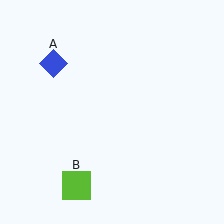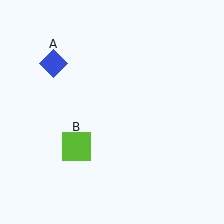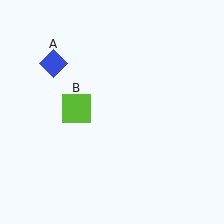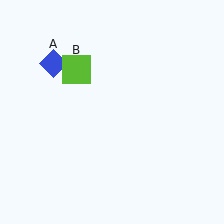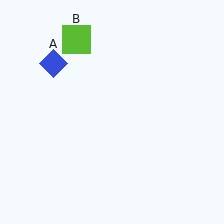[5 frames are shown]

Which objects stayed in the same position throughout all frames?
Blue diamond (object A) remained stationary.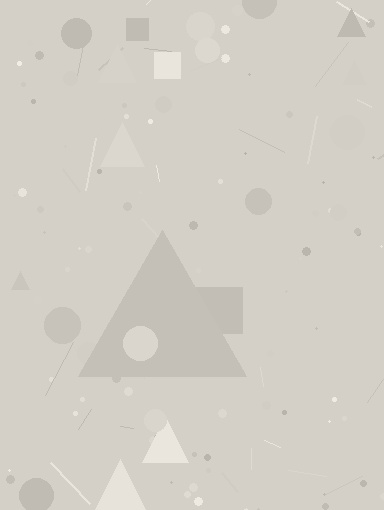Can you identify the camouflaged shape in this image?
The camouflaged shape is a triangle.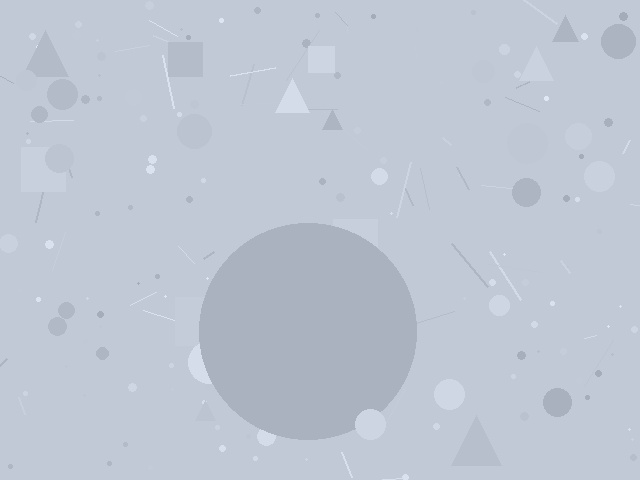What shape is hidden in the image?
A circle is hidden in the image.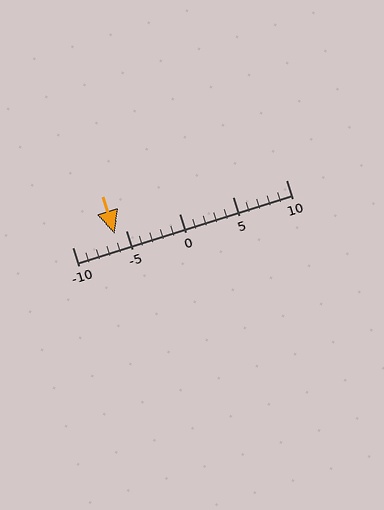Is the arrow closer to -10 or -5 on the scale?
The arrow is closer to -5.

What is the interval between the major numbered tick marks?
The major tick marks are spaced 5 units apart.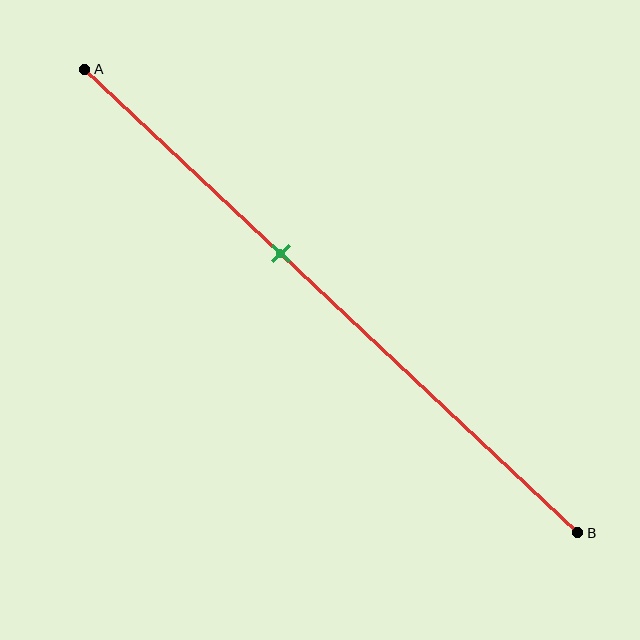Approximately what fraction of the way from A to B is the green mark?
The green mark is approximately 40% of the way from A to B.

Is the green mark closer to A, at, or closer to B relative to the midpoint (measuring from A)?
The green mark is closer to point A than the midpoint of segment AB.